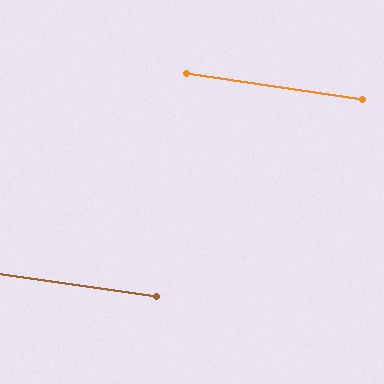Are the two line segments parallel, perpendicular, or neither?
Parallel — their directions differ by only 0.3°.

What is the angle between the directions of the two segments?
Approximately 0 degrees.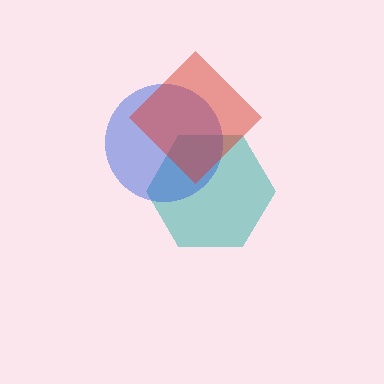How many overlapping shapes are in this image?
There are 3 overlapping shapes in the image.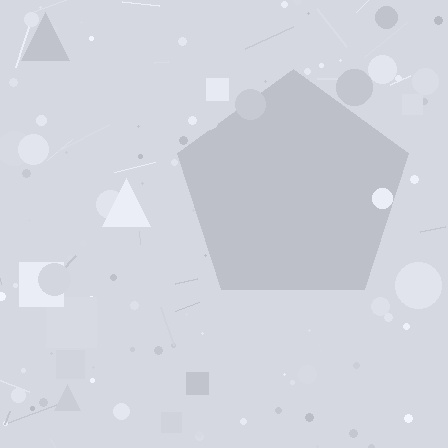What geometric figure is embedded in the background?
A pentagon is embedded in the background.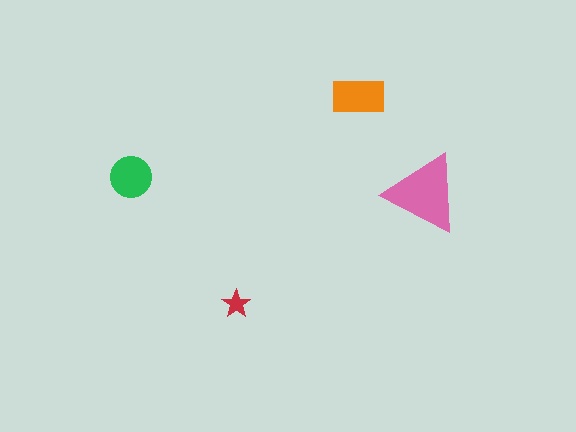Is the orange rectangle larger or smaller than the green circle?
Larger.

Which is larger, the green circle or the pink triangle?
The pink triangle.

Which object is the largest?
The pink triangle.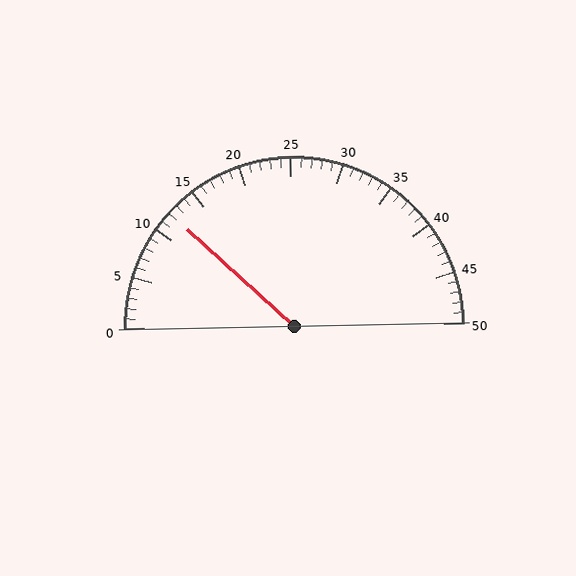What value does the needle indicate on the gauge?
The needle indicates approximately 12.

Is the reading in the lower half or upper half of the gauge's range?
The reading is in the lower half of the range (0 to 50).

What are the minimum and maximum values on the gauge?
The gauge ranges from 0 to 50.